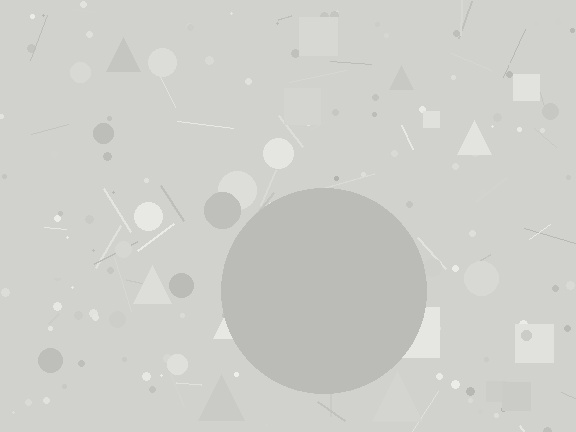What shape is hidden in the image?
A circle is hidden in the image.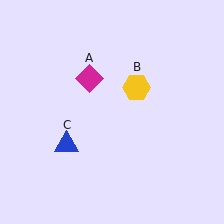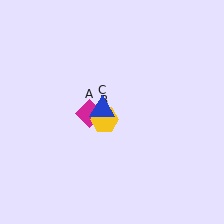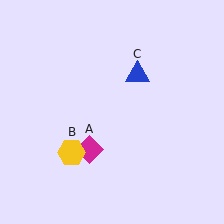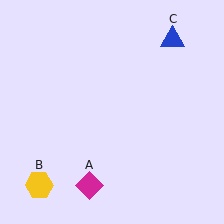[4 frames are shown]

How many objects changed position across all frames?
3 objects changed position: magenta diamond (object A), yellow hexagon (object B), blue triangle (object C).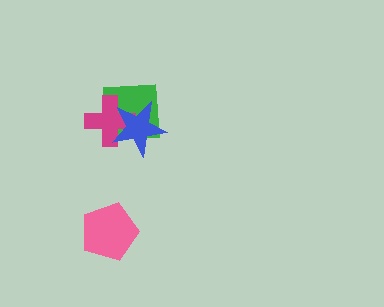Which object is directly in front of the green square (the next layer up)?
The magenta cross is directly in front of the green square.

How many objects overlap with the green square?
2 objects overlap with the green square.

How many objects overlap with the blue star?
2 objects overlap with the blue star.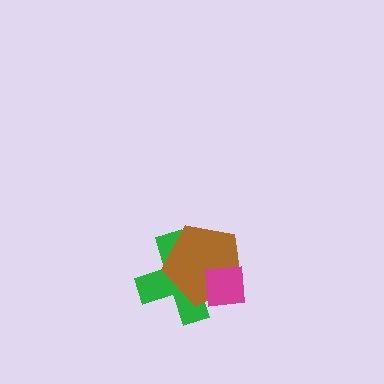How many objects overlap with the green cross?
2 objects overlap with the green cross.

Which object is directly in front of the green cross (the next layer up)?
The brown pentagon is directly in front of the green cross.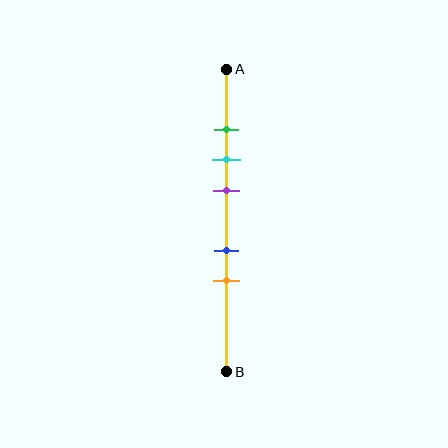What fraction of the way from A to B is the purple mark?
The purple mark is approximately 40% (0.4) of the way from A to B.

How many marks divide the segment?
There are 5 marks dividing the segment.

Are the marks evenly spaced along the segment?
No, the marks are not evenly spaced.